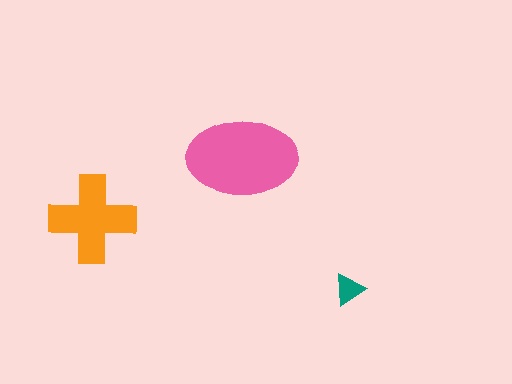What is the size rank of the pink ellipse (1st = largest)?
1st.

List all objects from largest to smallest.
The pink ellipse, the orange cross, the teal triangle.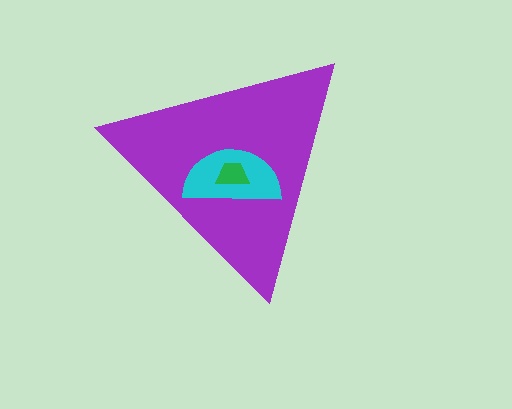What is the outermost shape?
The purple triangle.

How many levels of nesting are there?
3.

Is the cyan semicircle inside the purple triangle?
Yes.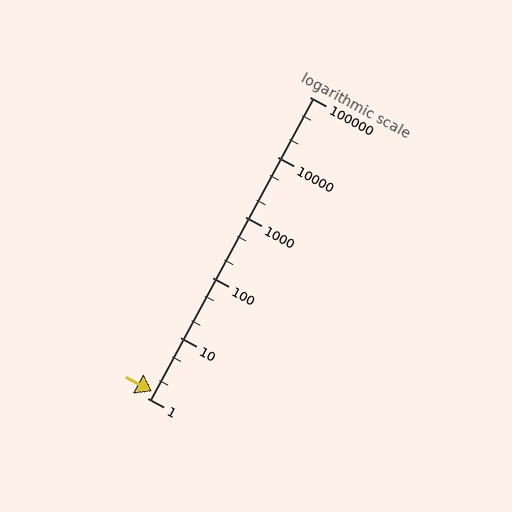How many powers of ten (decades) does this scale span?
The scale spans 5 decades, from 1 to 100000.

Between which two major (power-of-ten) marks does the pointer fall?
The pointer is between 1 and 10.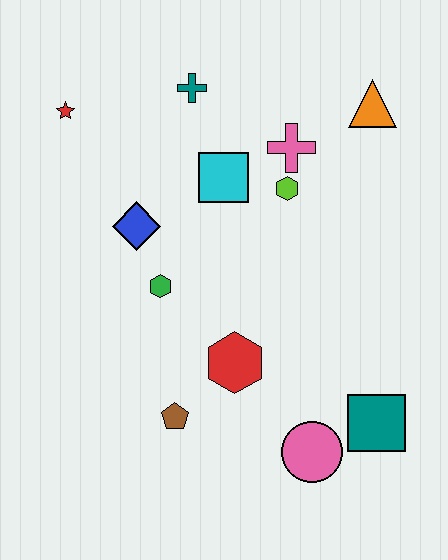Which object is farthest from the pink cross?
The pink circle is farthest from the pink cross.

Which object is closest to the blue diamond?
The green hexagon is closest to the blue diamond.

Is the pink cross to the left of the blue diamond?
No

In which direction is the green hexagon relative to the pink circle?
The green hexagon is above the pink circle.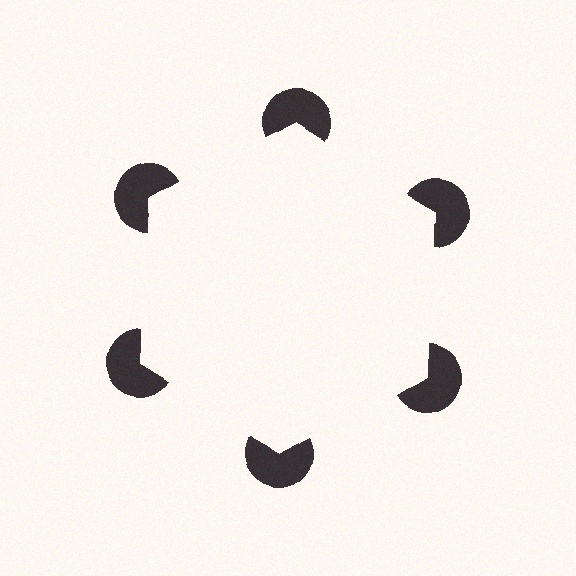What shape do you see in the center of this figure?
An illusory hexagon — its edges are inferred from the aligned wedge cuts in the pac-man discs, not physically drawn.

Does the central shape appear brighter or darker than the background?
It typically appears slightly brighter than the background, even though no actual brightness change is drawn.